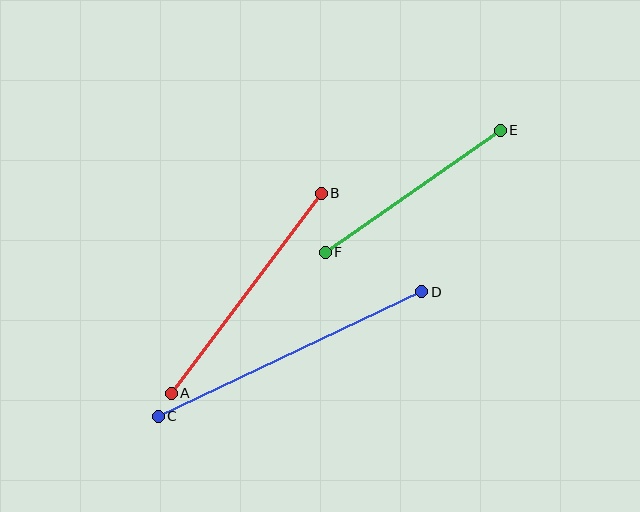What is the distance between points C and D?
The distance is approximately 292 pixels.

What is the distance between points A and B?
The distance is approximately 250 pixels.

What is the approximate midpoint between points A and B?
The midpoint is at approximately (246, 293) pixels.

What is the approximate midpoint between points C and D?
The midpoint is at approximately (290, 354) pixels.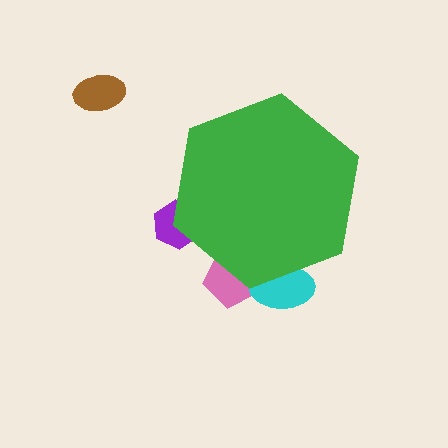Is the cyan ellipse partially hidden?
Yes, the cyan ellipse is partially hidden behind the green hexagon.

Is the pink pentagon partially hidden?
Yes, the pink pentagon is partially hidden behind the green hexagon.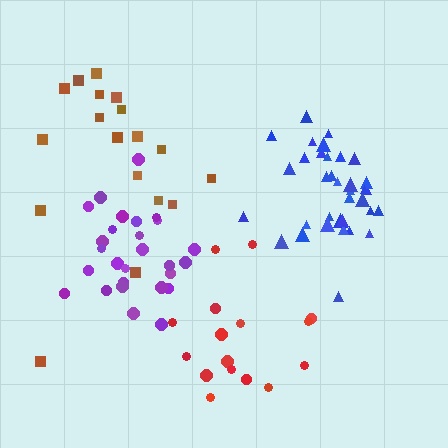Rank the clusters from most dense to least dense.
blue, purple, red, brown.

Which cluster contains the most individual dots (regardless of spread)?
Blue (35).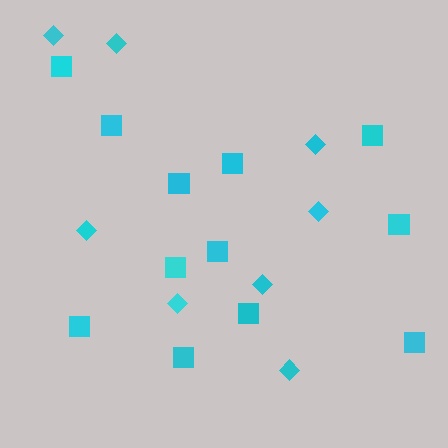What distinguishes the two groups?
There are 2 groups: one group of squares (12) and one group of diamonds (8).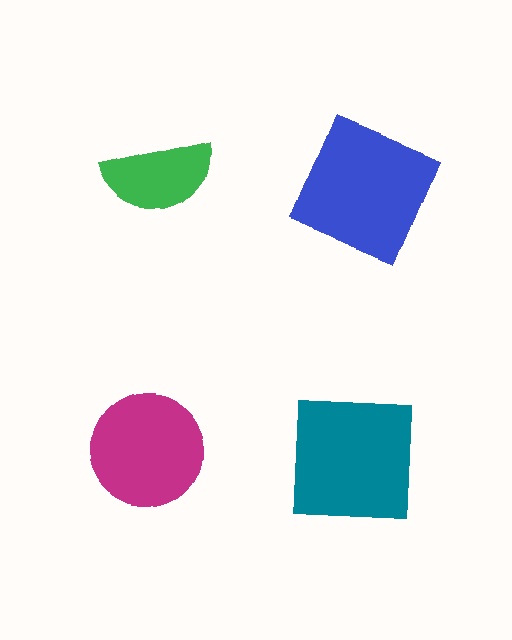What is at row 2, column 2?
A teal square.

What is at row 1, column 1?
A green semicircle.